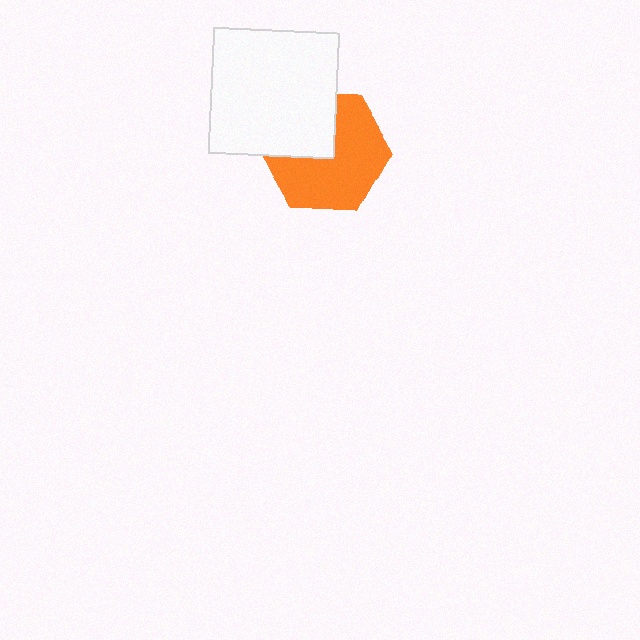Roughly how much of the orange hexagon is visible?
Most of it is visible (roughly 65%).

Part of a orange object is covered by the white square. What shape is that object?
It is a hexagon.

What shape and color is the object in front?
The object in front is a white square.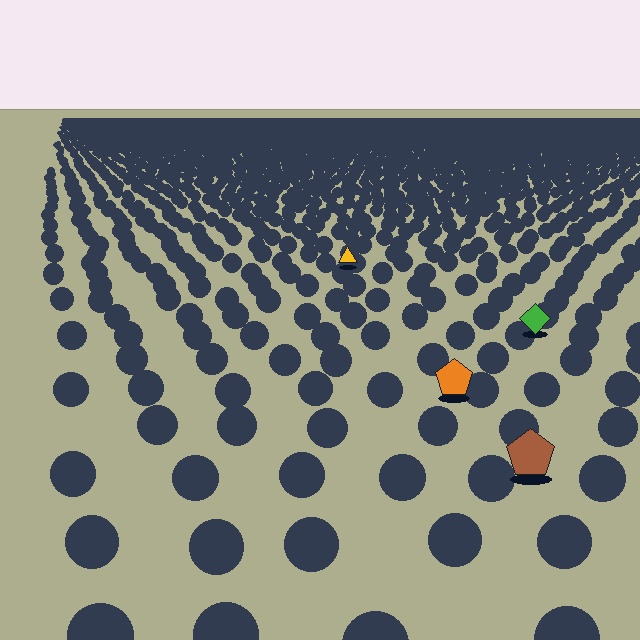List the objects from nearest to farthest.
From nearest to farthest: the brown pentagon, the orange pentagon, the green diamond, the yellow triangle.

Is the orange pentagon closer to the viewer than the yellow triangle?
Yes. The orange pentagon is closer — you can tell from the texture gradient: the ground texture is coarser near it.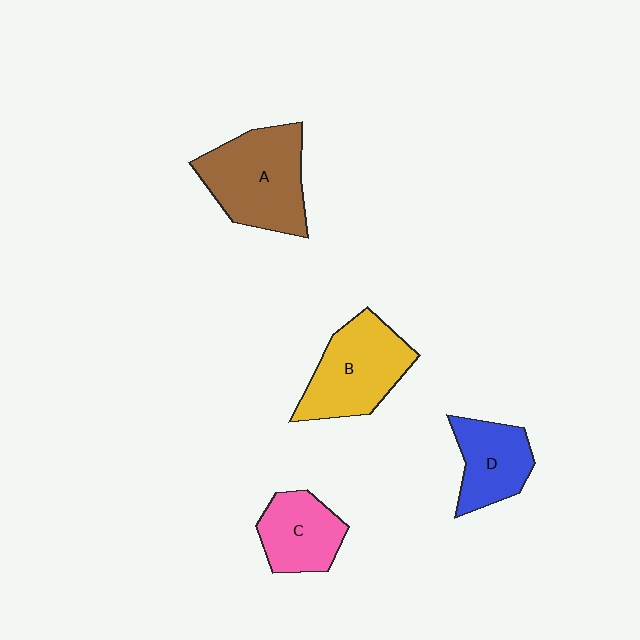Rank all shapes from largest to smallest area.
From largest to smallest: A (brown), B (yellow), C (pink), D (blue).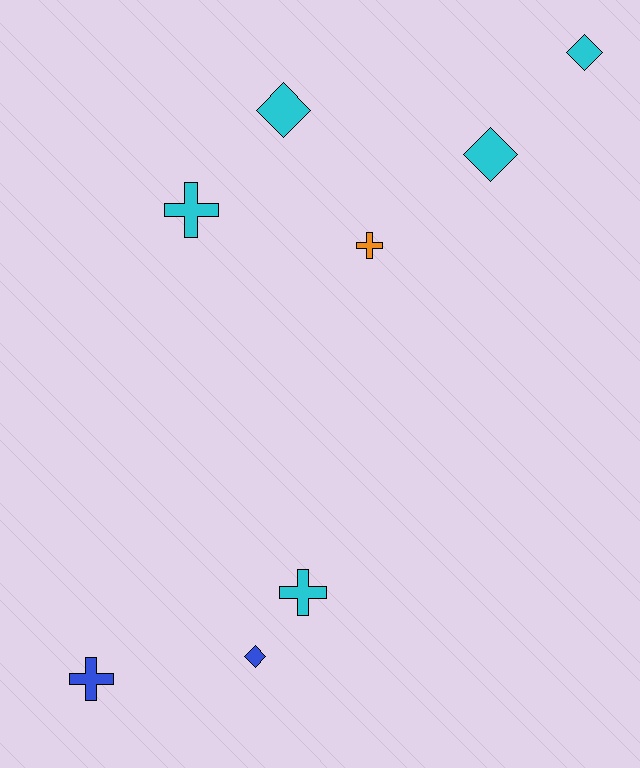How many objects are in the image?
There are 8 objects.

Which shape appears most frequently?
Cross, with 4 objects.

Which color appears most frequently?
Cyan, with 5 objects.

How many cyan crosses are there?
There are 2 cyan crosses.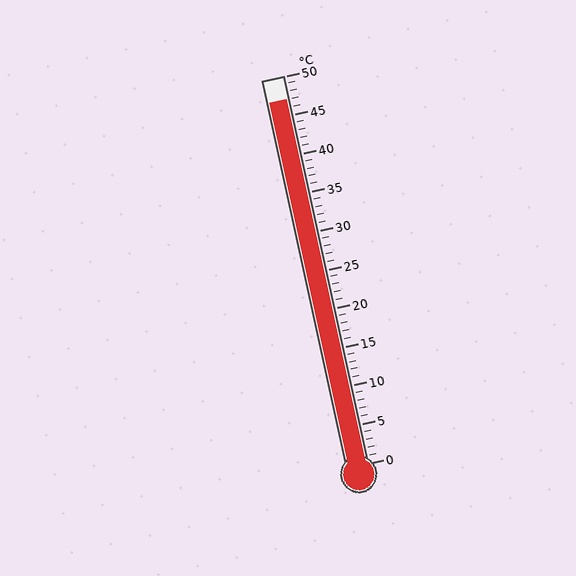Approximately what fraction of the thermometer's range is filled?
The thermometer is filled to approximately 95% of its range.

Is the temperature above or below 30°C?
The temperature is above 30°C.